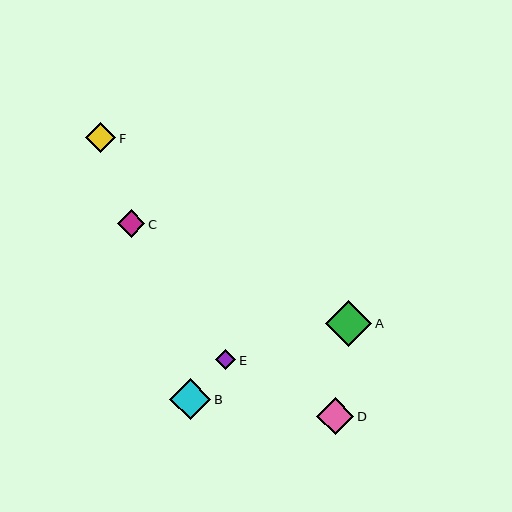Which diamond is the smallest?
Diamond E is the smallest with a size of approximately 20 pixels.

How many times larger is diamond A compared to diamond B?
Diamond A is approximately 1.1 times the size of diamond B.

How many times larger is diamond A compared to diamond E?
Diamond A is approximately 2.3 times the size of diamond E.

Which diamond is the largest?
Diamond A is the largest with a size of approximately 46 pixels.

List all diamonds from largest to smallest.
From largest to smallest: A, B, D, F, C, E.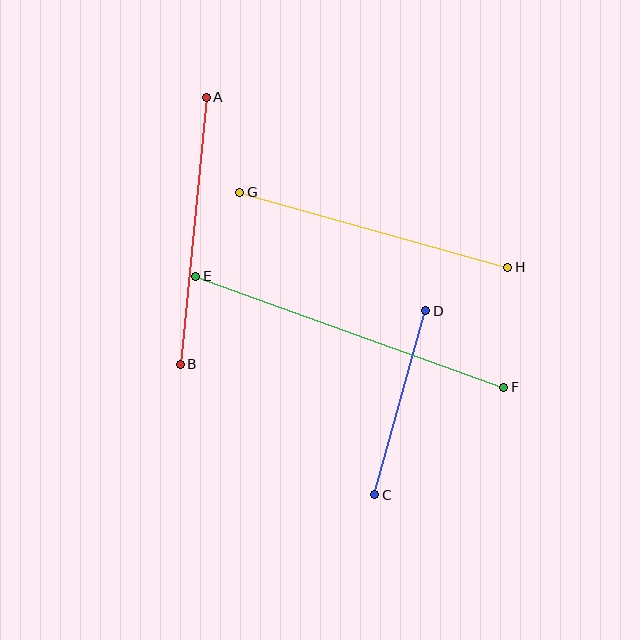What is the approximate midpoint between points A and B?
The midpoint is at approximately (193, 231) pixels.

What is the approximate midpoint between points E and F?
The midpoint is at approximately (350, 332) pixels.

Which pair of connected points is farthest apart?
Points E and F are farthest apart.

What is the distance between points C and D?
The distance is approximately 191 pixels.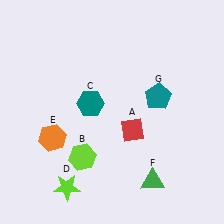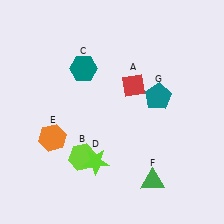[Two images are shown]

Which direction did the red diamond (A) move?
The red diamond (A) moved up.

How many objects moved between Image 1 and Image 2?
3 objects moved between the two images.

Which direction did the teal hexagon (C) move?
The teal hexagon (C) moved up.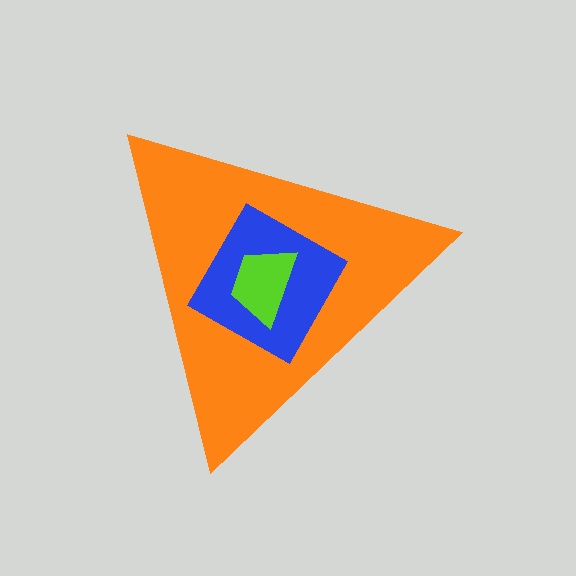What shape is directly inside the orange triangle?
The blue square.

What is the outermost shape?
The orange triangle.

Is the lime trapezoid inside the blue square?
Yes.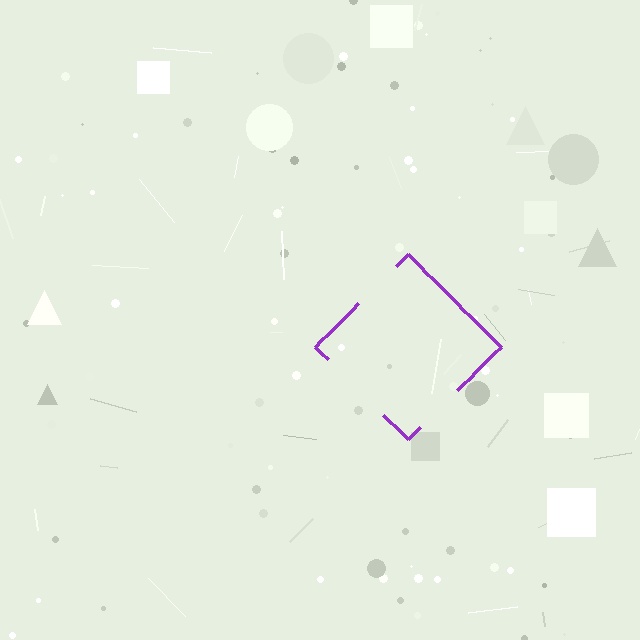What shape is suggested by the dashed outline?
The dashed outline suggests a diamond.